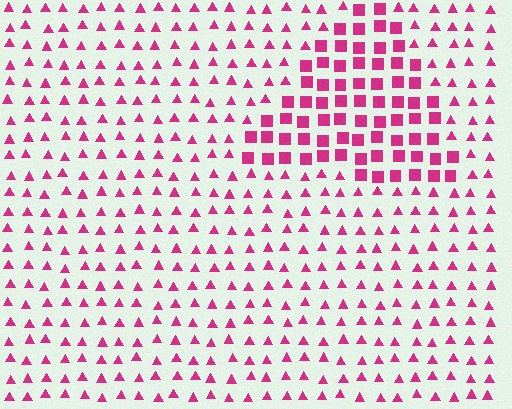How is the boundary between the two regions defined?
The boundary is defined by a change in element shape: squares inside vs. triangles outside. All elements share the same color and spacing.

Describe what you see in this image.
The image is filled with small magenta elements arranged in a uniform grid. A triangle-shaped region contains squares, while the surrounding area contains triangles. The boundary is defined purely by the change in element shape.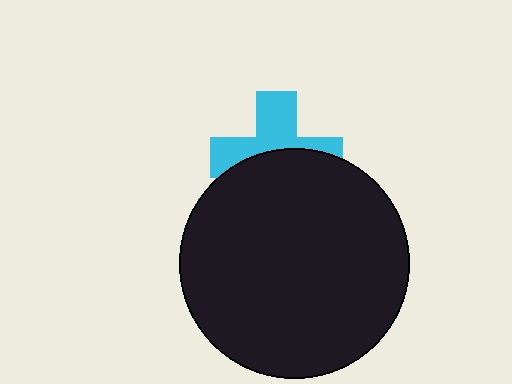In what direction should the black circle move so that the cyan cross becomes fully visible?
The black circle should move down. That is the shortest direction to clear the overlap and leave the cyan cross fully visible.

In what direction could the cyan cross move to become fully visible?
The cyan cross could move up. That would shift it out from behind the black circle entirely.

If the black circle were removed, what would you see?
You would see the complete cyan cross.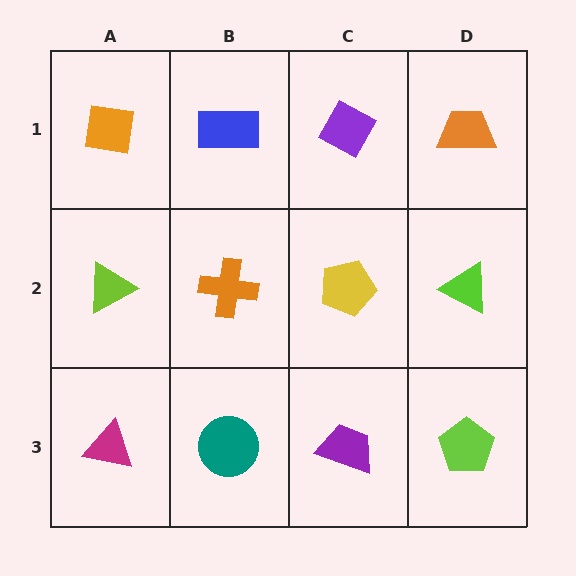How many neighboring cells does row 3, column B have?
3.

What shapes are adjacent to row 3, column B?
An orange cross (row 2, column B), a magenta triangle (row 3, column A), a purple trapezoid (row 3, column C).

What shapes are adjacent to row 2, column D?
An orange trapezoid (row 1, column D), a lime pentagon (row 3, column D), a yellow pentagon (row 2, column C).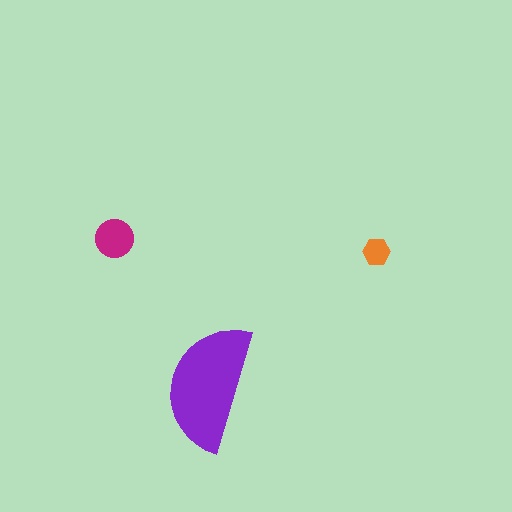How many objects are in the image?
There are 3 objects in the image.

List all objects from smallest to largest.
The orange hexagon, the magenta circle, the purple semicircle.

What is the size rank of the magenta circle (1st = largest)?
2nd.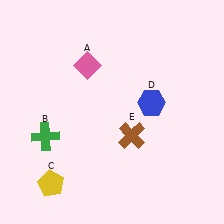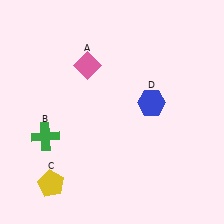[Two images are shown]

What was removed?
The brown cross (E) was removed in Image 2.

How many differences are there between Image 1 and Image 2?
There is 1 difference between the two images.